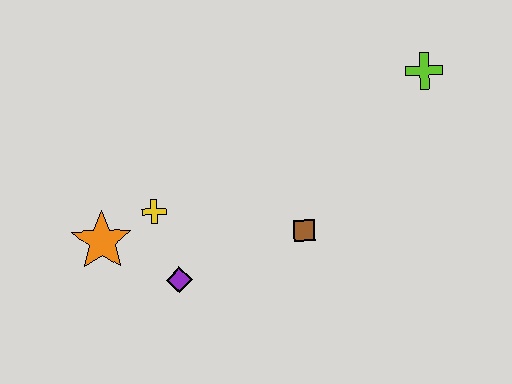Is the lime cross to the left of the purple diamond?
No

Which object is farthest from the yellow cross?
The lime cross is farthest from the yellow cross.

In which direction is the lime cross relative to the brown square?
The lime cross is above the brown square.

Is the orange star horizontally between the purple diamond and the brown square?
No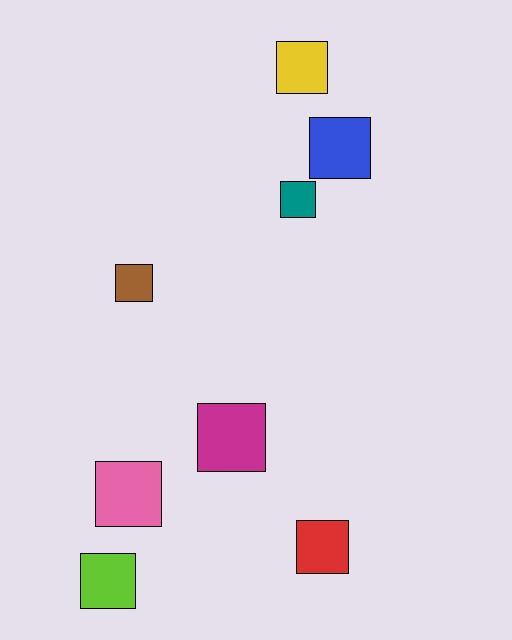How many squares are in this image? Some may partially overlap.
There are 8 squares.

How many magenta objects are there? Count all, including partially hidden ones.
There is 1 magenta object.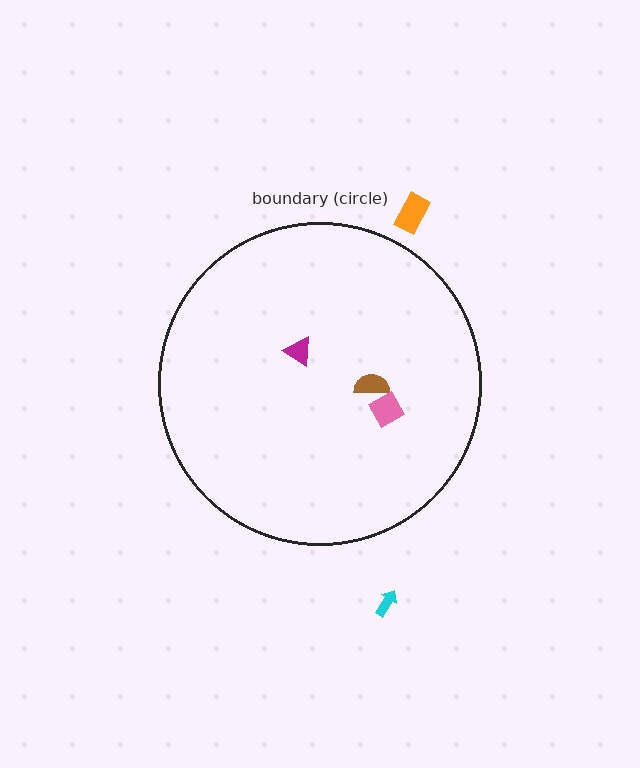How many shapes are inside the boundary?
3 inside, 2 outside.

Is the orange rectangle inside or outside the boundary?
Outside.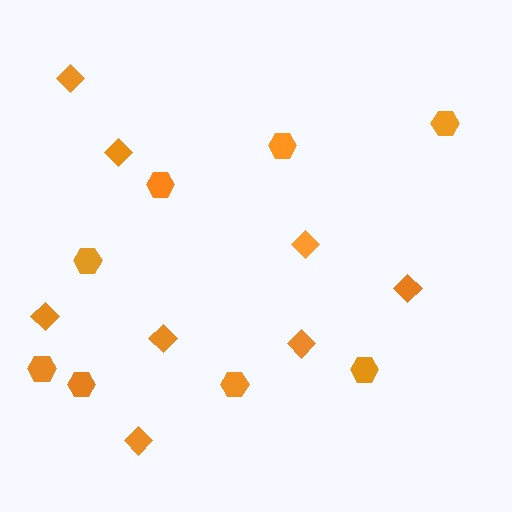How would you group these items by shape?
There are 2 groups: one group of diamonds (8) and one group of hexagons (8).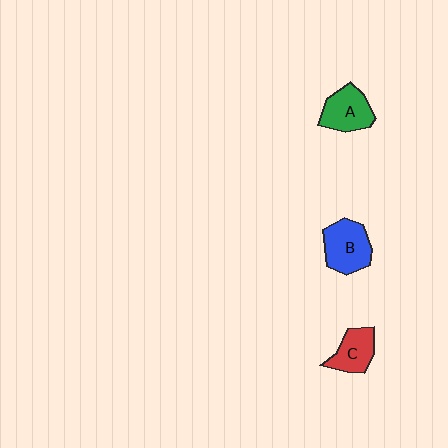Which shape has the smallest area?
Shape C (red).